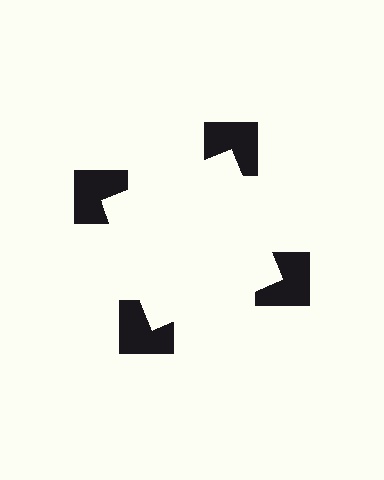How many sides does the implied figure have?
4 sides.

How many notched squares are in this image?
There are 4 — one at each vertex of the illusory square.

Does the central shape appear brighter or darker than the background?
It typically appears slightly brighter than the background, even though no actual brightness change is drawn.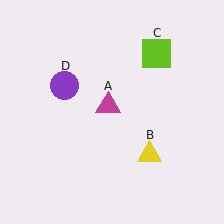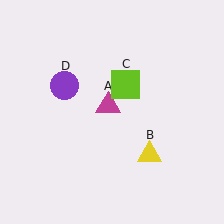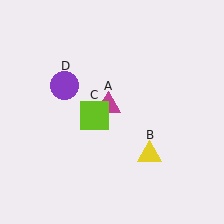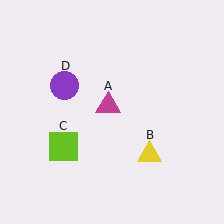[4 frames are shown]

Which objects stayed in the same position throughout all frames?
Magenta triangle (object A) and yellow triangle (object B) and purple circle (object D) remained stationary.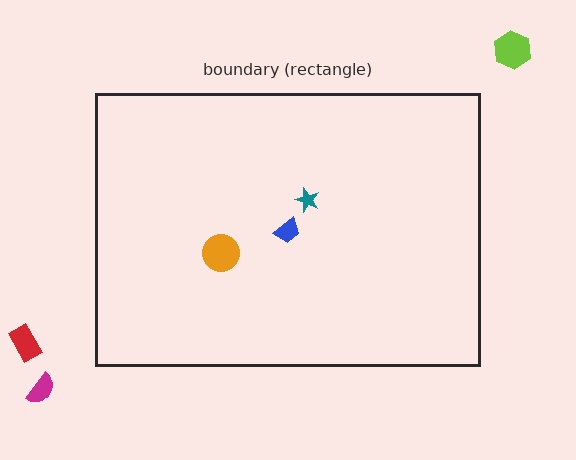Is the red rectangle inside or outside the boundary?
Outside.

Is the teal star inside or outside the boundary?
Inside.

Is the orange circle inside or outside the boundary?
Inside.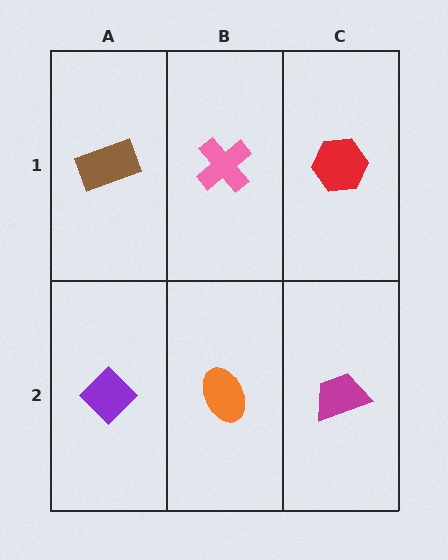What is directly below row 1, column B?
An orange ellipse.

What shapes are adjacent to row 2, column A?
A brown rectangle (row 1, column A), an orange ellipse (row 2, column B).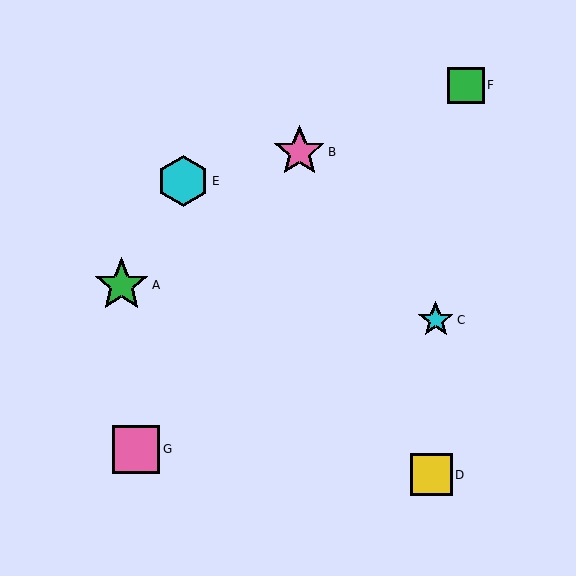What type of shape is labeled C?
Shape C is a cyan star.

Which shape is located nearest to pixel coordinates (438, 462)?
The yellow square (labeled D) at (432, 475) is nearest to that location.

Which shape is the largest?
The green star (labeled A) is the largest.